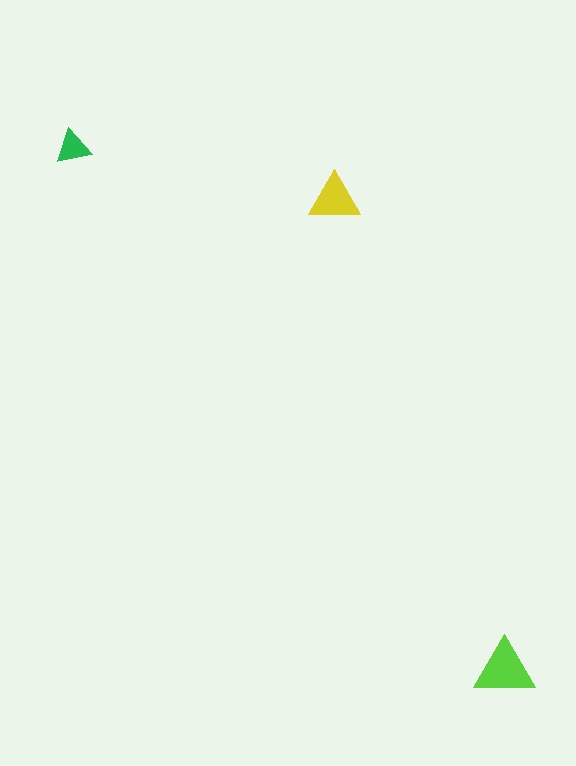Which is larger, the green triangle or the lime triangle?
The lime one.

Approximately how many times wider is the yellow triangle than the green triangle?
About 1.5 times wider.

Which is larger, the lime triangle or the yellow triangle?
The lime one.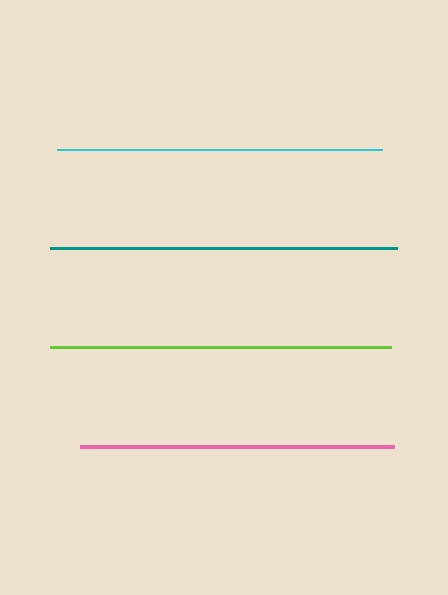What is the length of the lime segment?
The lime segment is approximately 342 pixels long.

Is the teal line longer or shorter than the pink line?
The teal line is longer than the pink line.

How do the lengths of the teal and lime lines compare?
The teal and lime lines are approximately the same length.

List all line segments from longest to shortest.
From longest to shortest: teal, lime, cyan, pink.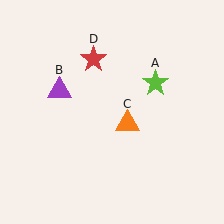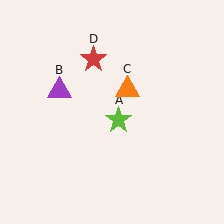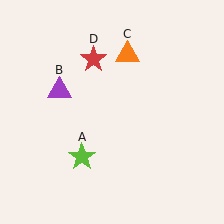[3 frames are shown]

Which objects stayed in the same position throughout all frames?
Purple triangle (object B) and red star (object D) remained stationary.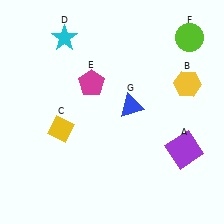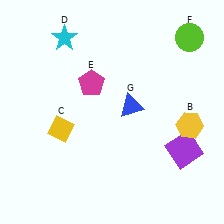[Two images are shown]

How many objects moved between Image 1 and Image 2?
1 object moved between the two images.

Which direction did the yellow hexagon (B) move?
The yellow hexagon (B) moved down.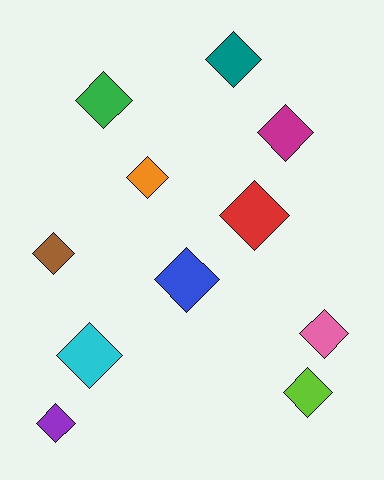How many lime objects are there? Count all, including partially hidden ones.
There is 1 lime object.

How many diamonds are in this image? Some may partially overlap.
There are 11 diamonds.